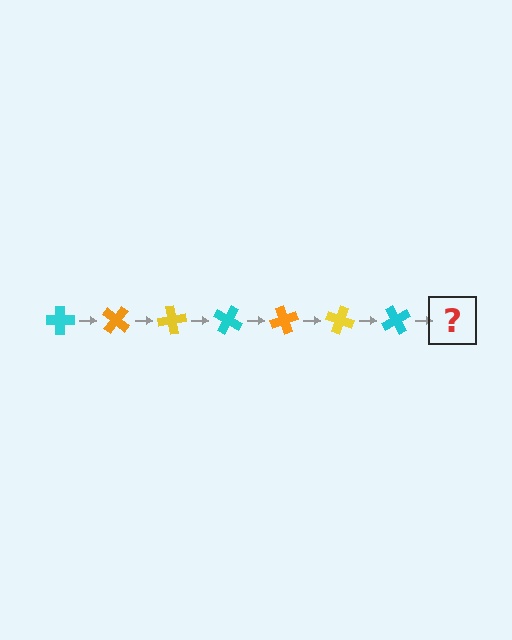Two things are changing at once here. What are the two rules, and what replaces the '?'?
The two rules are that it rotates 40 degrees each step and the color cycles through cyan, orange, and yellow. The '?' should be an orange cross, rotated 280 degrees from the start.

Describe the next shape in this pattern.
It should be an orange cross, rotated 280 degrees from the start.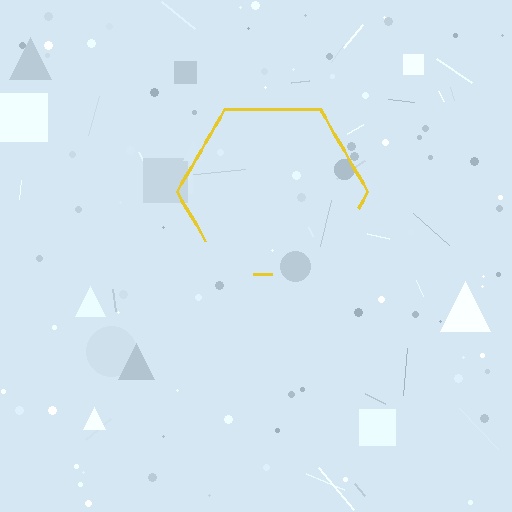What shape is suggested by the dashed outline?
The dashed outline suggests a hexagon.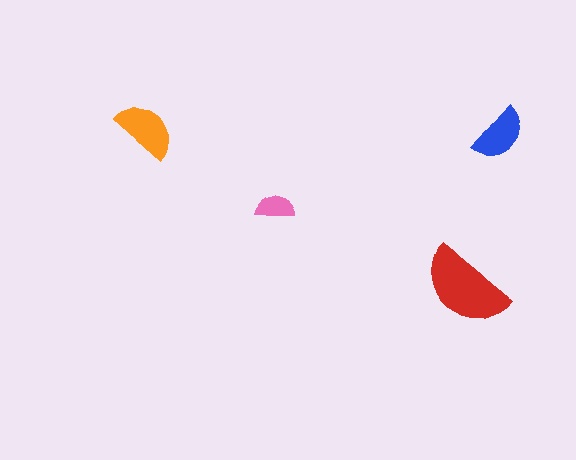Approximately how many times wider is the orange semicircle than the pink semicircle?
About 1.5 times wider.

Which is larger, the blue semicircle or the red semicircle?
The red one.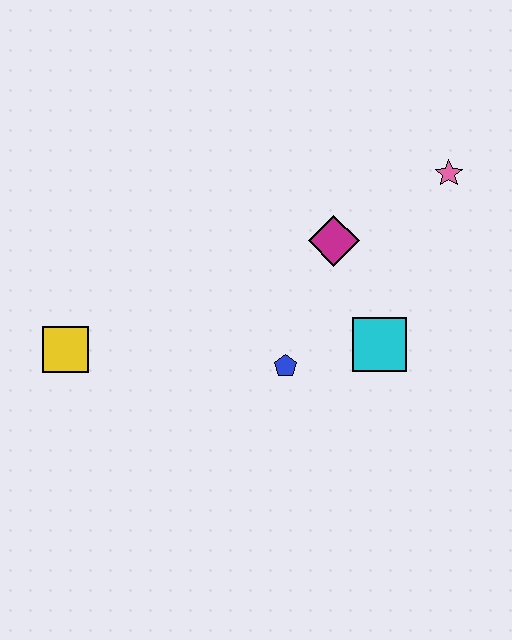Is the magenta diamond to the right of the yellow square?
Yes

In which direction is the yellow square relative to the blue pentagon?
The yellow square is to the left of the blue pentagon.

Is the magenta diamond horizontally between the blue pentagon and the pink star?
Yes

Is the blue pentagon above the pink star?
No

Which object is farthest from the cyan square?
The yellow square is farthest from the cyan square.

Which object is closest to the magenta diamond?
The cyan square is closest to the magenta diamond.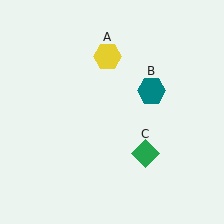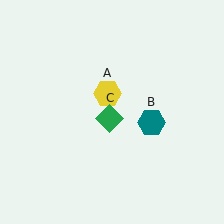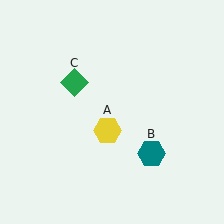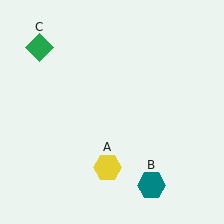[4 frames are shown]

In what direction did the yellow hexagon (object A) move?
The yellow hexagon (object A) moved down.